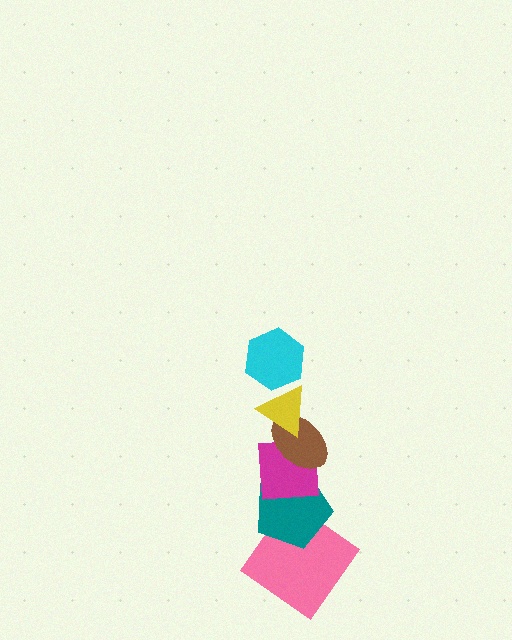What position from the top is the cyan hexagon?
The cyan hexagon is 1st from the top.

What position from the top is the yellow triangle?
The yellow triangle is 2nd from the top.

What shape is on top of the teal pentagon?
The magenta square is on top of the teal pentagon.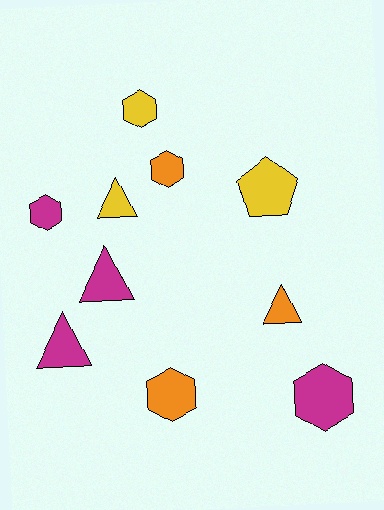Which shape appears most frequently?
Hexagon, with 5 objects.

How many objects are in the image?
There are 10 objects.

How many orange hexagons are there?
There are 2 orange hexagons.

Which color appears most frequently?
Magenta, with 4 objects.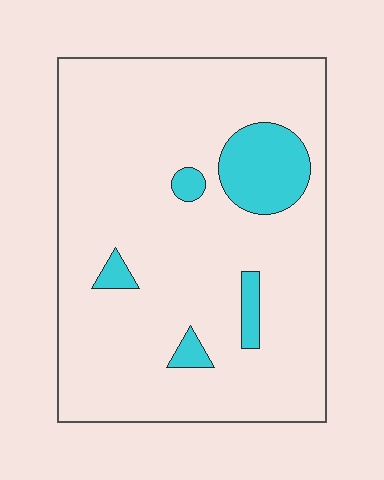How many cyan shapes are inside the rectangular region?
5.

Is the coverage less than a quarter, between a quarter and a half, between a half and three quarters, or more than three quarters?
Less than a quarter.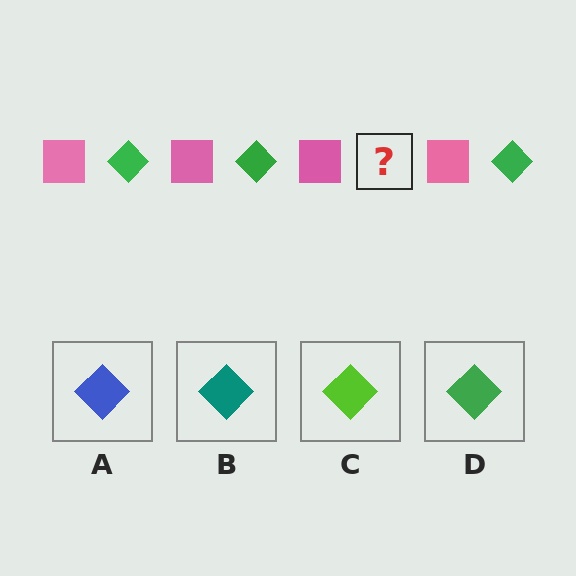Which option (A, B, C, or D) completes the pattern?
D.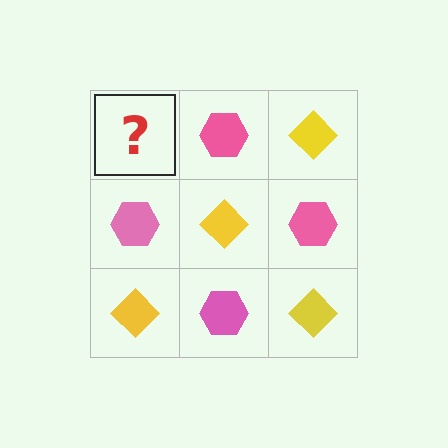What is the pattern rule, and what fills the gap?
The rule is that it alternates yellow diamond and pink hexagon in a checkerboard pattern. The gap should be filled with a yellow diamond.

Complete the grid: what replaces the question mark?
The question mark should be replaced with a yellow diamond.